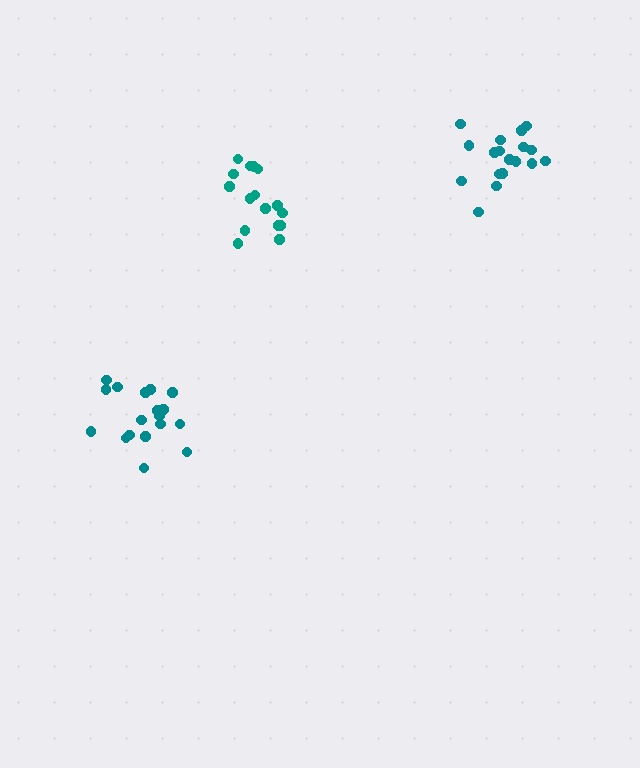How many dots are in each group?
Group 1: 18 dots, Group 2: 18 dots, Group 3: 16 dots (52 total).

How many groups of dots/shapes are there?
There are 3 groups.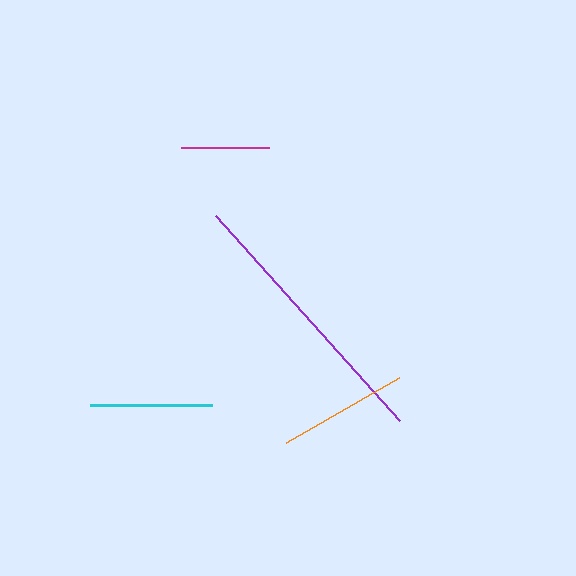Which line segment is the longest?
The purple line is the longest at approximately 275 pixels.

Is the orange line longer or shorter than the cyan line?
The orange line is longer than the cyan line.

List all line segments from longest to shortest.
From longest to shortest: purple, orange, cyan, magenta.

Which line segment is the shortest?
The magenta line is the shortest at approximately 88 pixels.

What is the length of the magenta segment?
The magenta segment is approximately 88 pixels long.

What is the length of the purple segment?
The purple segment is approximately 275 pixels long.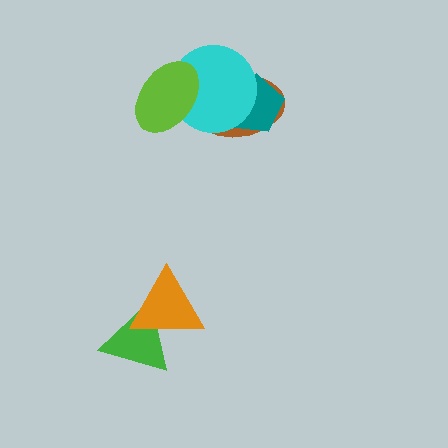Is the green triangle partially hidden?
Yes, it is partially covered by another shape.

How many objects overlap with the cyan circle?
3 objects overlap with the cyan circle.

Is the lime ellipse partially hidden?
No, no other shape covers it.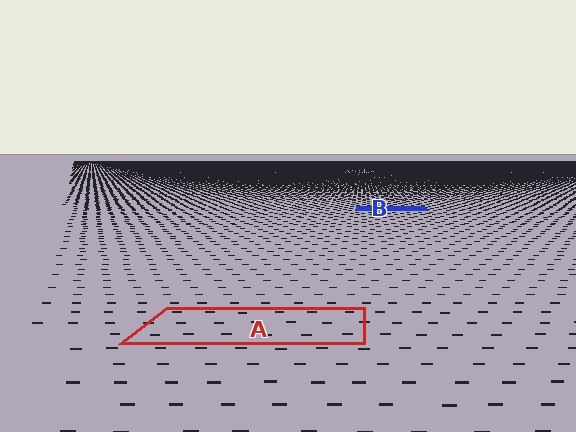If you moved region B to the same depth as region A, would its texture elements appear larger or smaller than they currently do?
They would appear larger. At a closer depth, the same texture elements are projected at a bigger on-screen size.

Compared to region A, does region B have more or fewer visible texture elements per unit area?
Region B has more texture elements per unit area — they are packed more densely because it is farther away.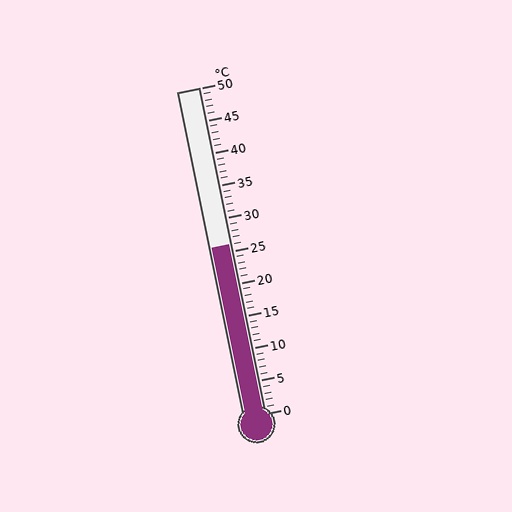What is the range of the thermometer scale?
The thermometer scale ranges from 0°C to 50°C.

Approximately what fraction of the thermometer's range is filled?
The thermometer is filled to approximately 50% of its range.